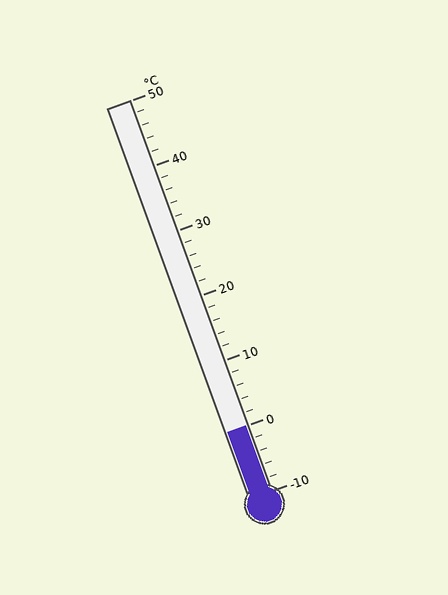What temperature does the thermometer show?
The thermometer shows approximately 0°C.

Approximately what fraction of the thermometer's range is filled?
The thermometer is filled to approximately 15% of its range.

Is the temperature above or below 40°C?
The temperature is below 40°C.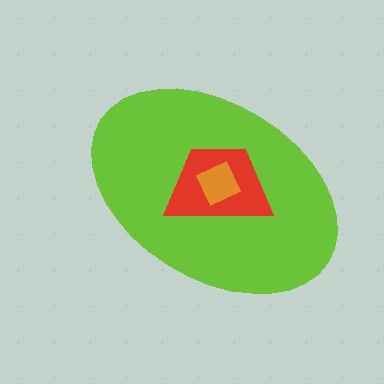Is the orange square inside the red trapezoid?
Yes.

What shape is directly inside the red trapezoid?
The orange square.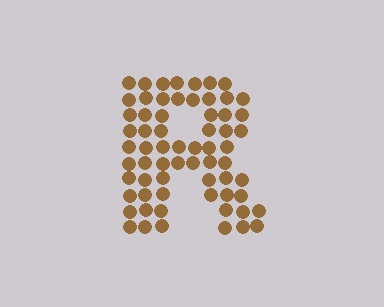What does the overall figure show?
The overall figure shows the letter R.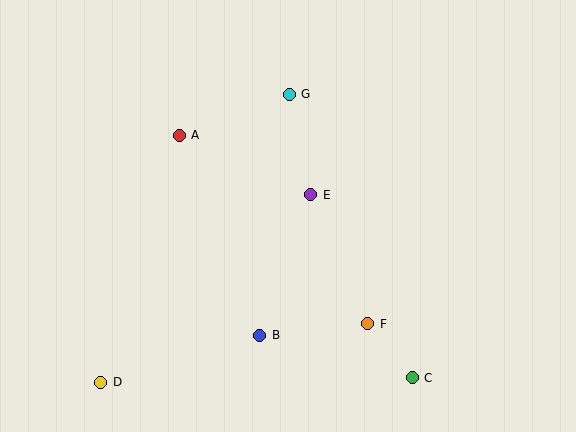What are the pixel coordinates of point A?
Point A is at (179, 135).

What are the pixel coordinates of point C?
Point C is at (412, 378).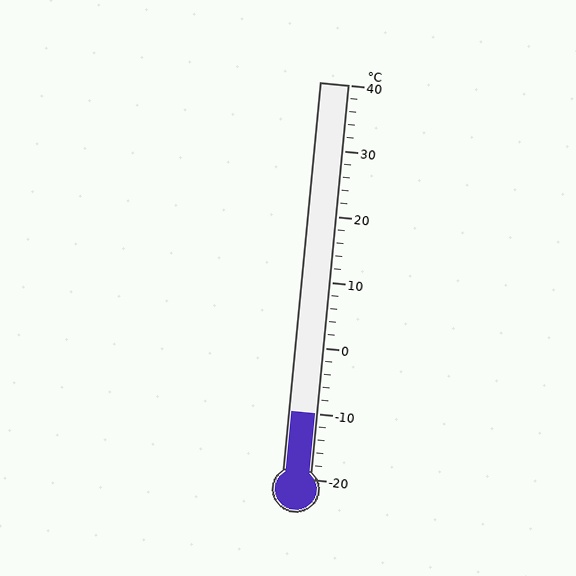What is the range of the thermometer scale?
The thermometer scale ranges from -20°C to 40°C.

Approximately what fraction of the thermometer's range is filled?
The thermometer is filled to approximately 15% of its range.